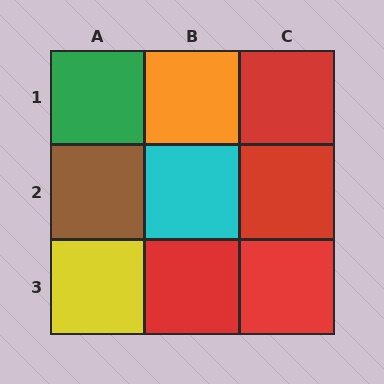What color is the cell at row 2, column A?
Brown.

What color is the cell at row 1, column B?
Orange.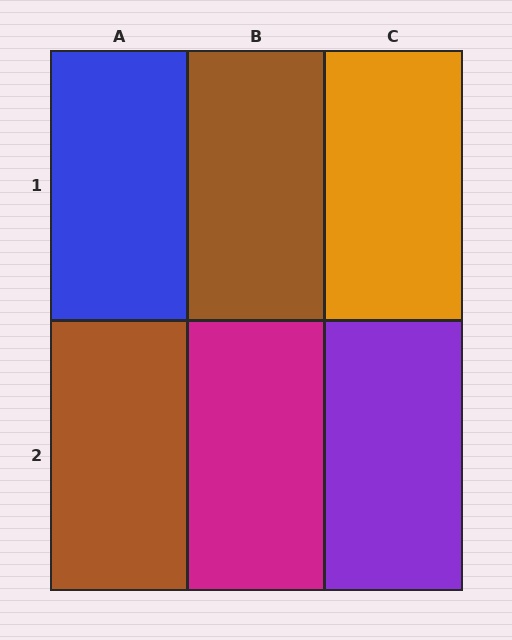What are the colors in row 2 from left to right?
Brown, magenta, purple.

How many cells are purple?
1 cell is purple.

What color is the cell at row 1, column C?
Orange.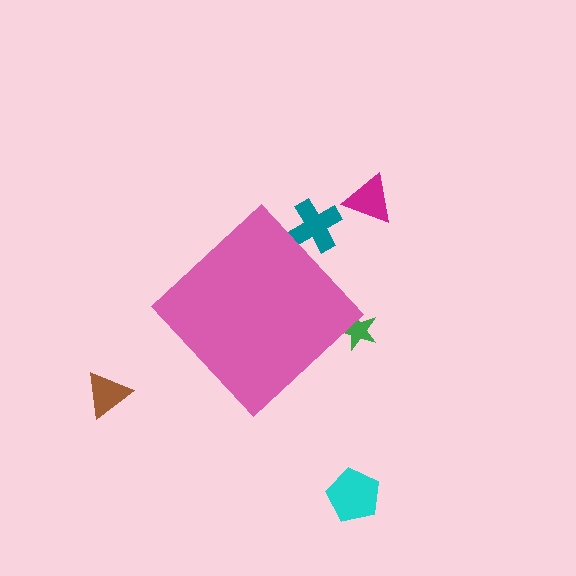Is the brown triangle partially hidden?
No, the brown triangle is fully visible.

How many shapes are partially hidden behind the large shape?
2 shapes are partially hidden.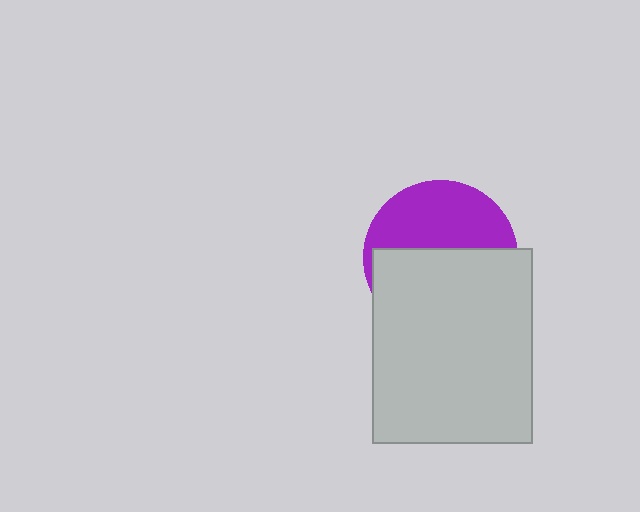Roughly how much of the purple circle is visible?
A small part of it is visible (roughly 43%).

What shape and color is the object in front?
The object in front is a light gray rectangle.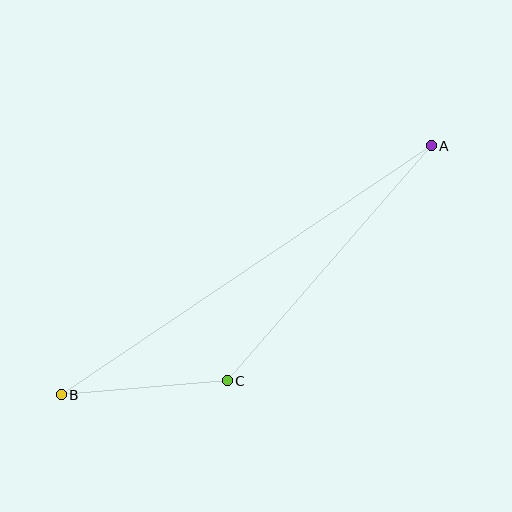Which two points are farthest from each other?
Points A and B are farthest from each other.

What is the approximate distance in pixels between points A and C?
The distance between A and C is approximately 311 pixels.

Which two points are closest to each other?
Points B and C are closest to each other.